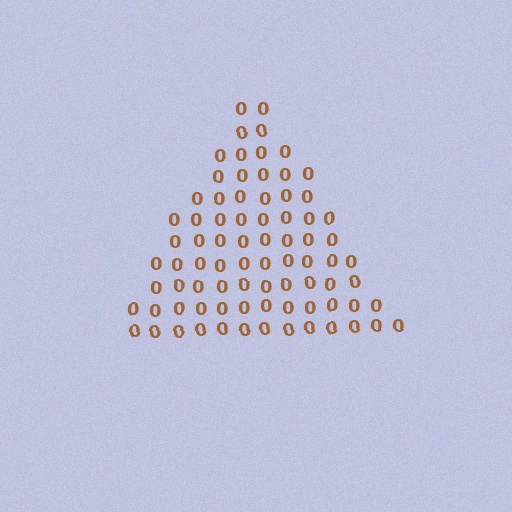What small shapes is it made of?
It is made of small digit 0's.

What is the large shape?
The large shape is a triangle.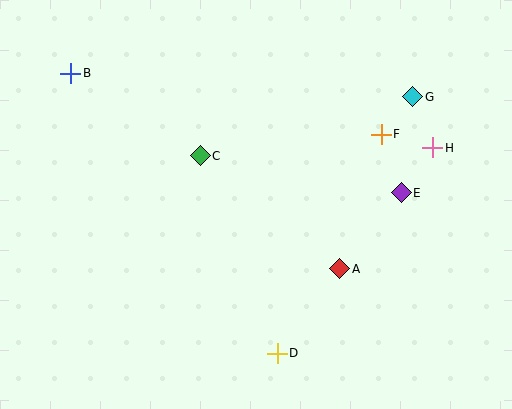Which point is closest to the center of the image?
Point C at (200, 156) is closest to the center.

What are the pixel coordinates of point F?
Point F is at (381, 134).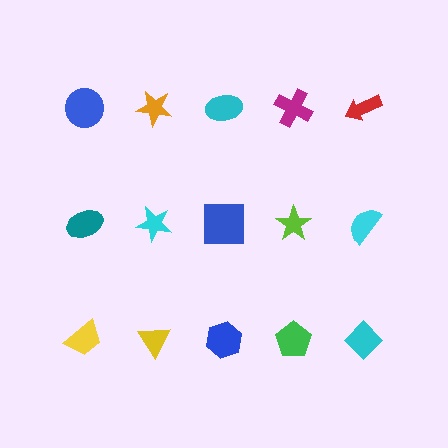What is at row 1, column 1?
A blue circle.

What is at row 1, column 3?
A cyan ellipse.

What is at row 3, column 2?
A yellow triangle.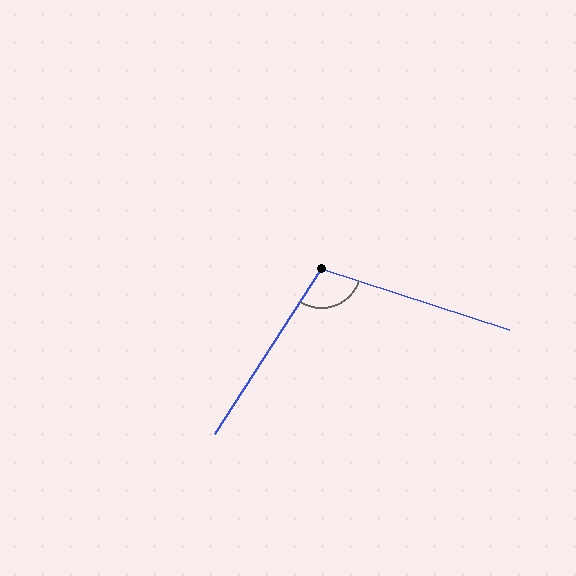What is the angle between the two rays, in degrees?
Approximately 105 degrees.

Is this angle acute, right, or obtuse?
It is obtuse.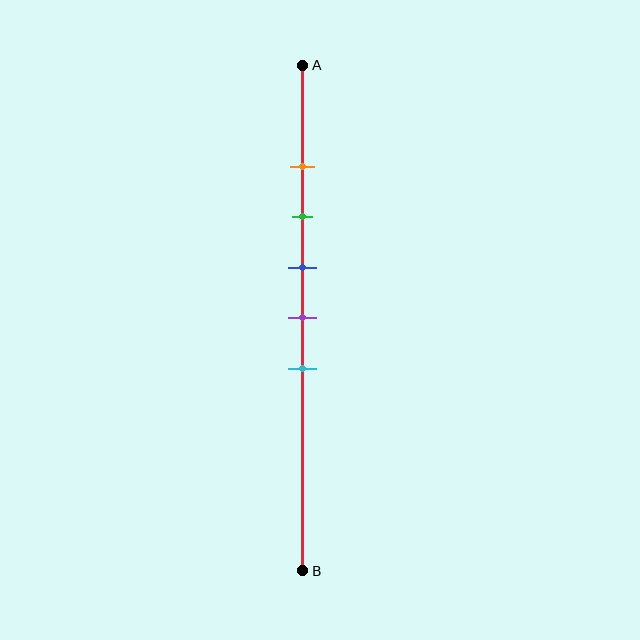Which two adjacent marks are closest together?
The orange and green marks are the closest adjacent pair.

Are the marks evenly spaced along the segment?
Yes, the marks are approximately evenly spaced.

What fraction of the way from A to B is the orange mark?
The orange mark is approximately 20% (0.2) of the way from A to B.